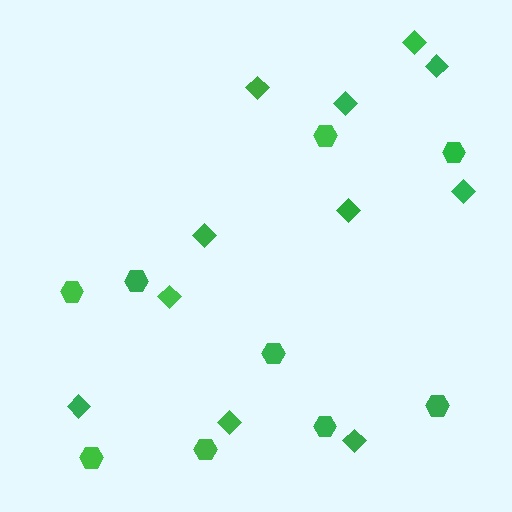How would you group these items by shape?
There are 2 groups: one group of diamonds (11) and one group of hexagons (9).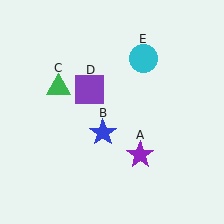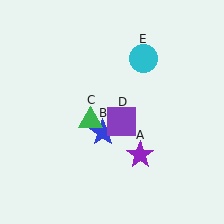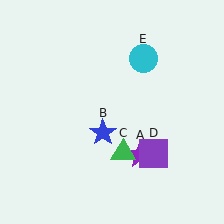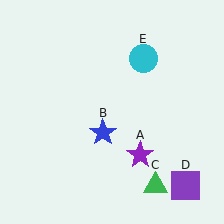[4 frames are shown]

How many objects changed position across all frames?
2 objects changed position: green triangle (object C), purple square (object D).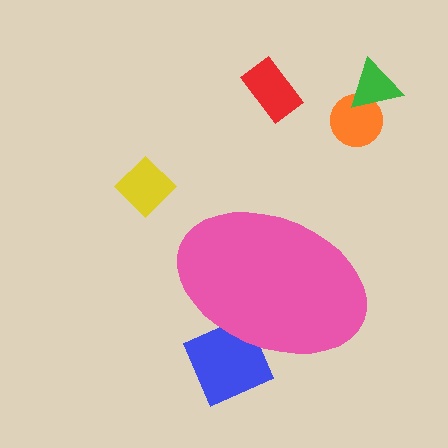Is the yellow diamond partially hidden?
No, the yellow diamond is fully visible.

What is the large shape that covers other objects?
A pink ellipse.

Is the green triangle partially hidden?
No, the green triangle is fully visible.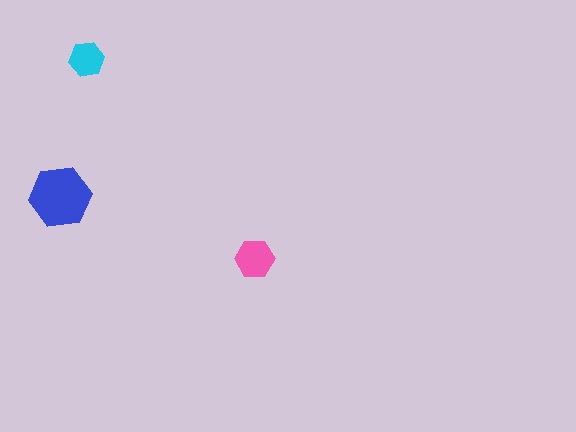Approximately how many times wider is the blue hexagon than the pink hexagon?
About 1.5 times wider.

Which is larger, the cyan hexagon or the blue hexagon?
The blue one.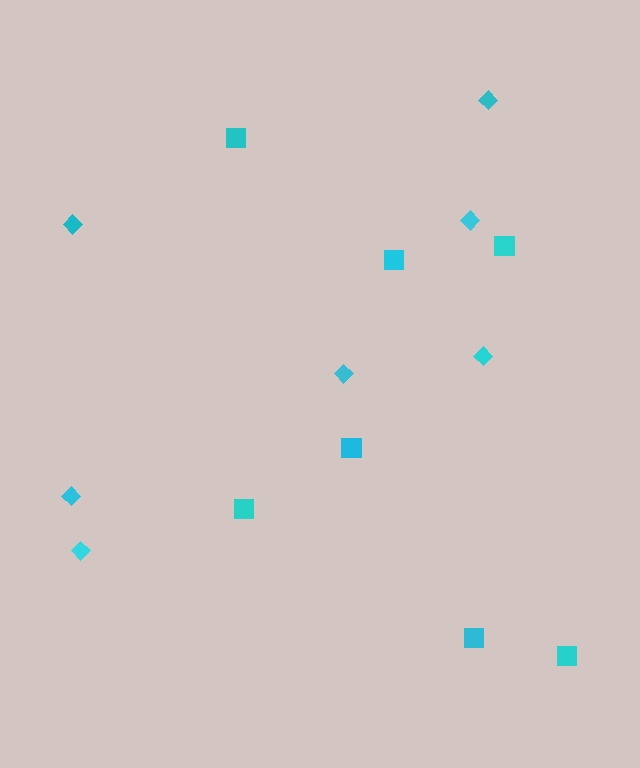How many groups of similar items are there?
There are 2 groups: one group of diamonds (7) and one group of squares (7).